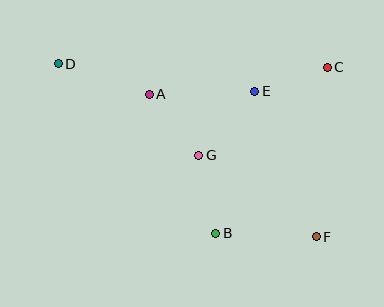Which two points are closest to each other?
Points C and E are closest to each other.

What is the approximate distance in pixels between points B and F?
The distance between B and F is approximately 101 pixels.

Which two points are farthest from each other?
Points D and F are farthest from each other.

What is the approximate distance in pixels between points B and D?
The distance between B and D is approximately 231 pixels.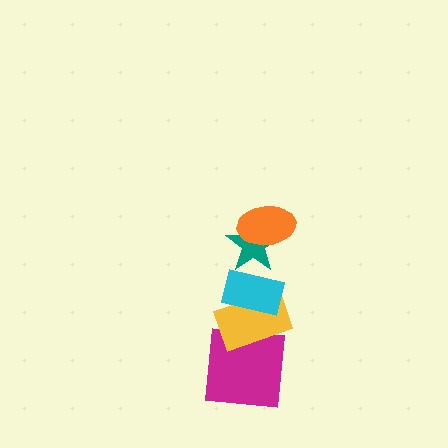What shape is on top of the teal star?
The orange ellipse is on top of the teal star.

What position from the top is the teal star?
The teal star is 2nd from the top.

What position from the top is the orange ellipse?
The orange ellipse is 1st from the top.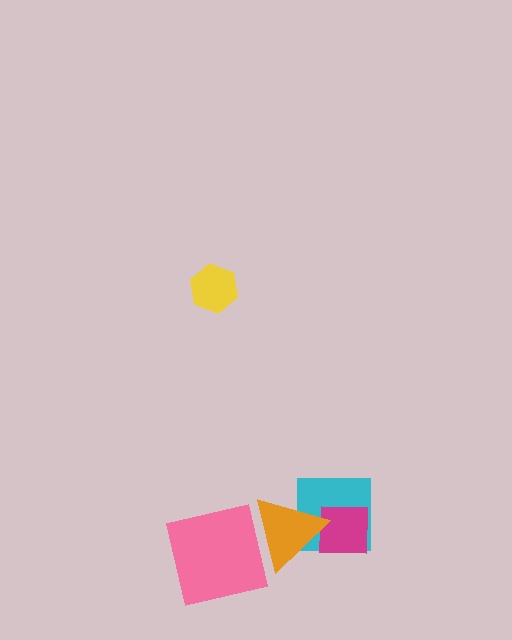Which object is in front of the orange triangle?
The pink square is in front of the orange triangle.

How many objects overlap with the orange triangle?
3 objects overlap with the orange triangle.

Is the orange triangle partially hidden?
Yes, it is partially covered by another shape.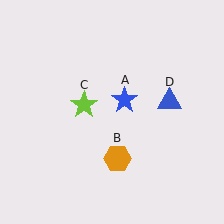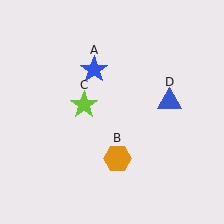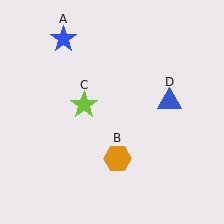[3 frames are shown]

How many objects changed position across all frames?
1 object changed position: blue star (object A).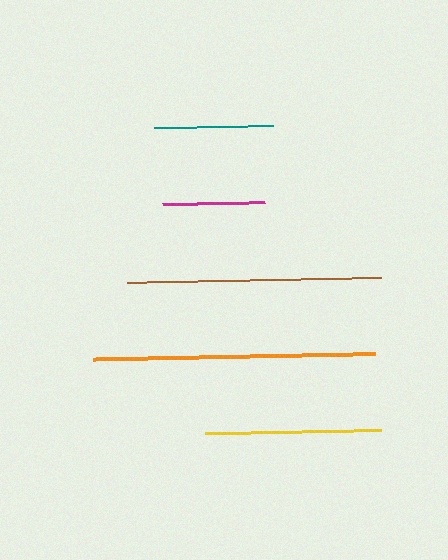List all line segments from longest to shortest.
From longest to shortest: orange, brown, yellow, teal, magenta.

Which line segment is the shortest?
The magenta line is the shortest at approximately 101 pixels.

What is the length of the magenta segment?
The magenta segment is approximately 101 pixels long.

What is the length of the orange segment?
The orange segment is approximately 283 pixels long.